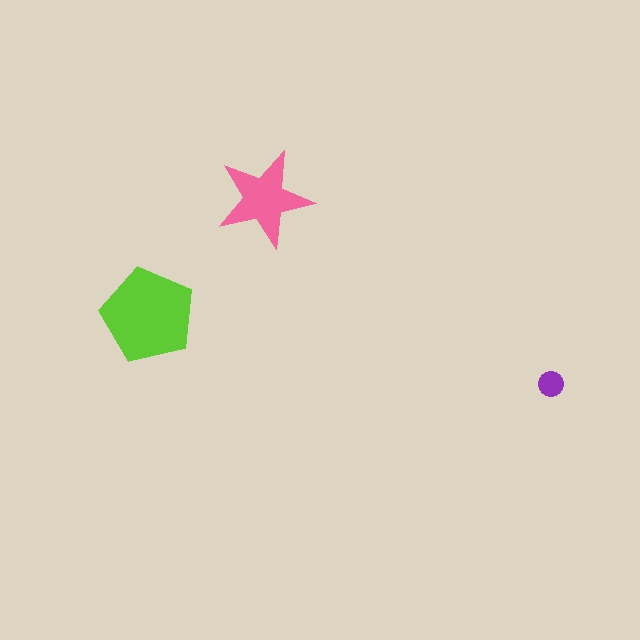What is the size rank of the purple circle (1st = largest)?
3rd.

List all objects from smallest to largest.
The purple circle, the pink star, the lime pentagon.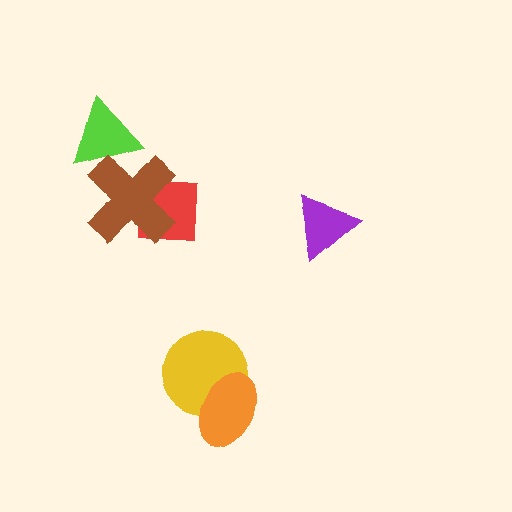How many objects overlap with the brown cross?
2 objects overlap with the brown cross.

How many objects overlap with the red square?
1 object overlaps with the red square.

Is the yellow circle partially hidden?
Yes, it is partially covered by another shape.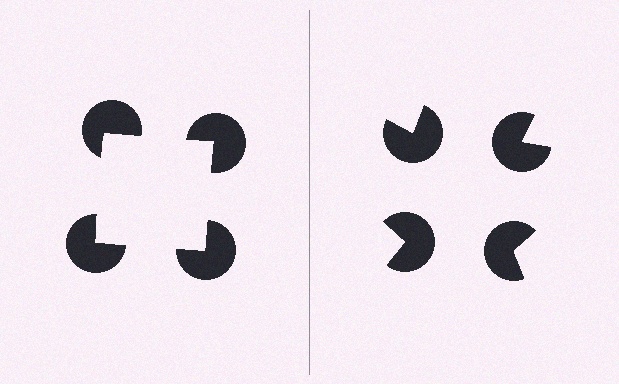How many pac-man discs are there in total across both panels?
8 — 4 on each side.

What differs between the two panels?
The pac-man discs are positioned identically on both sides; only the wedge orientations differ. On the left they align to a square; on the right they are misaligned.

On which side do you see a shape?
An illusory square appears on the left side. On the right side the wedge cuts are rotated, so no coherent shape forms.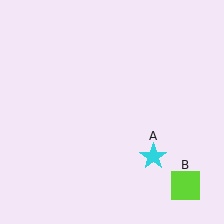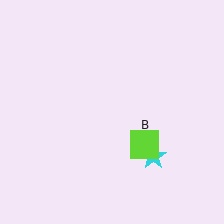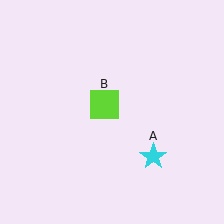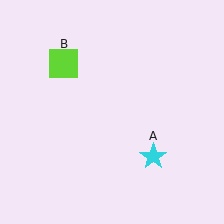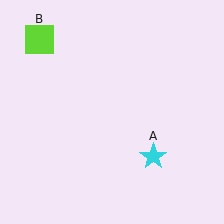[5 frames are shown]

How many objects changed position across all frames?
1 object changed position: lime square (object B).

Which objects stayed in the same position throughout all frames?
Cyan star (object A) remained stationary.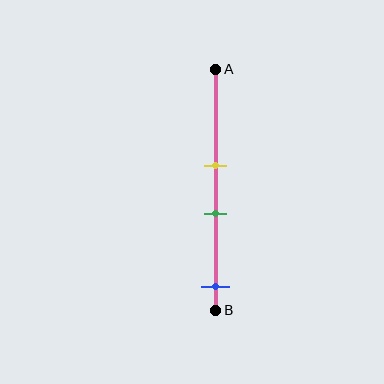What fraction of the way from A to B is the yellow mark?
The yellow mark is approximately 40% (0.4) of the way from A to B.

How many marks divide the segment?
There are 3 marks dividing the segment.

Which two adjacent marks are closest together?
The yellow and green marks are the closest adjacent pair.